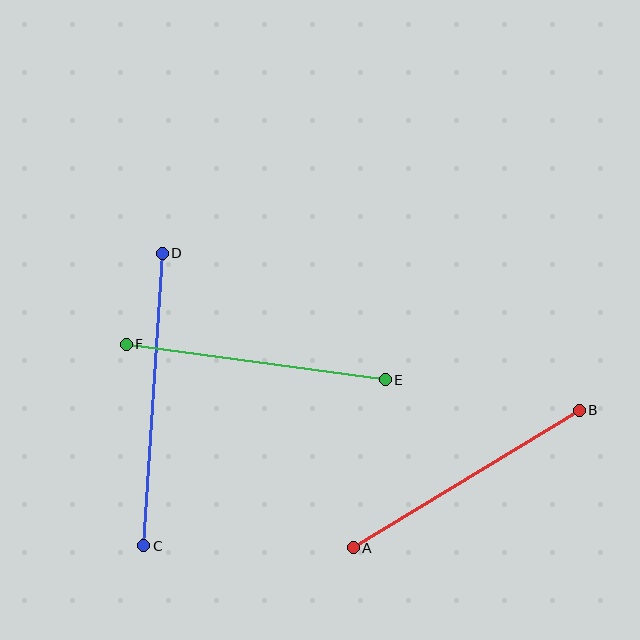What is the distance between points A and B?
The distance is approximately 265 pixels.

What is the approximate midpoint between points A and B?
The midpoint is at approximately (466, 479) pixels.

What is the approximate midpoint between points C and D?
The midpoint is at approximately (153, 399) pixels.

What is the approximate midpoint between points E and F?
The midpoint is at approximately (256, 362) pixels.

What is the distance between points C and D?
The distance is approximately 293 pixels.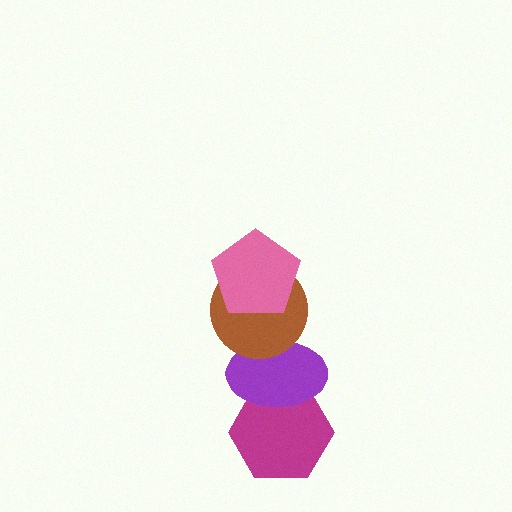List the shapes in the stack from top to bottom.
From top to bottom: the pink pentagon, the brown circle, the purple ellipse, the magenta hexagon.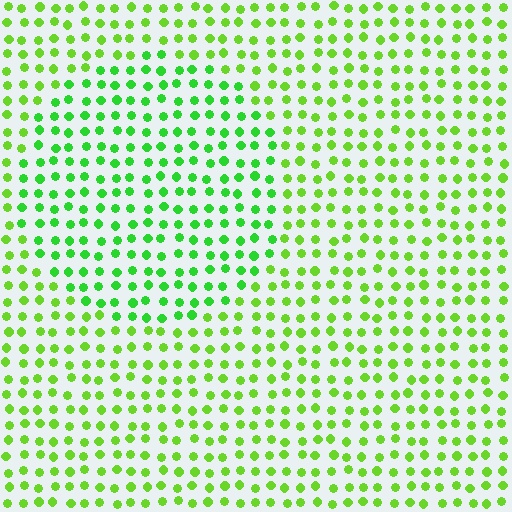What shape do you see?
I see a circle.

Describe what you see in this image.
The image is filled with small lime elements in a uniform arrangement. A circle-shaped region is visible where the elements are tinted to a slightly different hue, forming a subtle color boundary.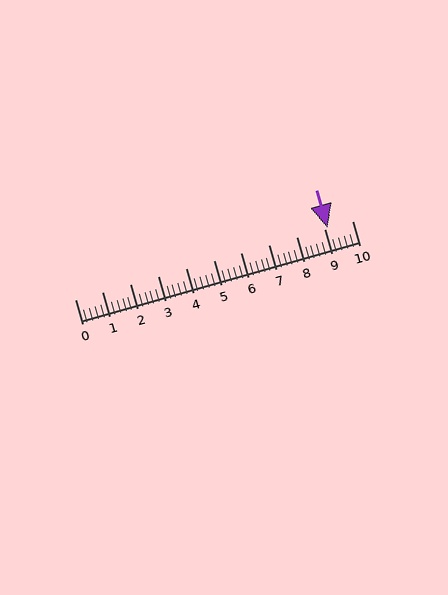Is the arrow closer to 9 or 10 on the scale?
The arrow is closer to 9.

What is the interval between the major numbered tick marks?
The major tick marks are spaced 1 units apart.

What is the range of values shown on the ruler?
The ruler shows values from 0 to 10.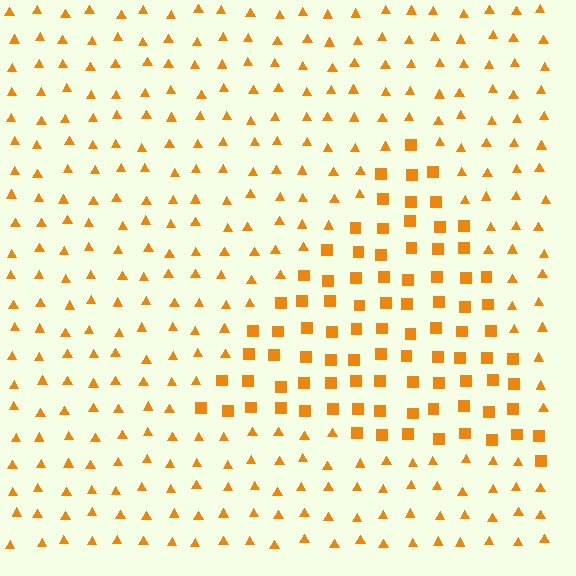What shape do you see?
I see a triangle.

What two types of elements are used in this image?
The image uses squares inside the triangle region and triangles outside it.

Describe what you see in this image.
The image is filled with small orange elements arranged in a uniform grid. A triangle-shaped region contains squares, while the surrounding area contains triangles. The boundary is defined purely by the change in element shape.